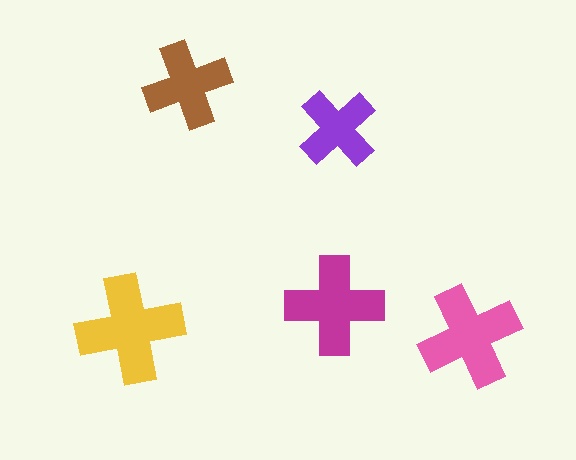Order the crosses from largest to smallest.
the yellow one, the pink one, the magenta one, the brown one, the purple one.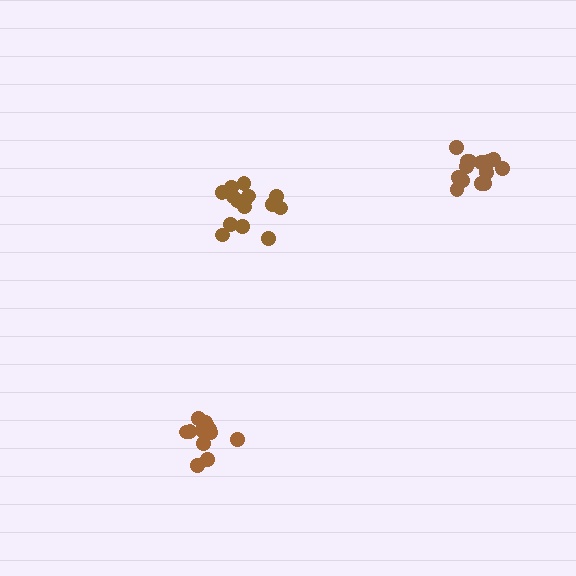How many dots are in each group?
Group 1: 14 dots, Group 2: 15 dots, Group 3: 12 dots (41 total).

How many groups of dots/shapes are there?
There are 3 groups.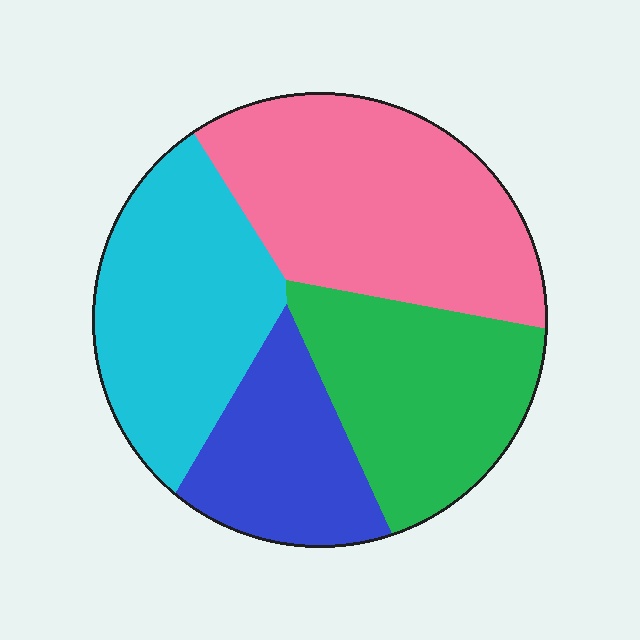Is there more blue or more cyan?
Cyan.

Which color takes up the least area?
Blue, at roughly 15%.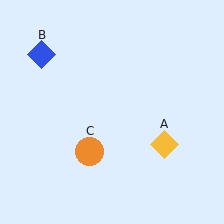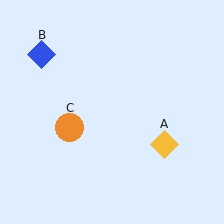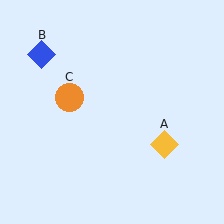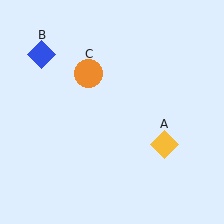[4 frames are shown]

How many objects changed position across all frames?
1 object changed position: orange circle (object C).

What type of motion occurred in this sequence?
The orange circle (object C) rotated clockwise around the center of the scene.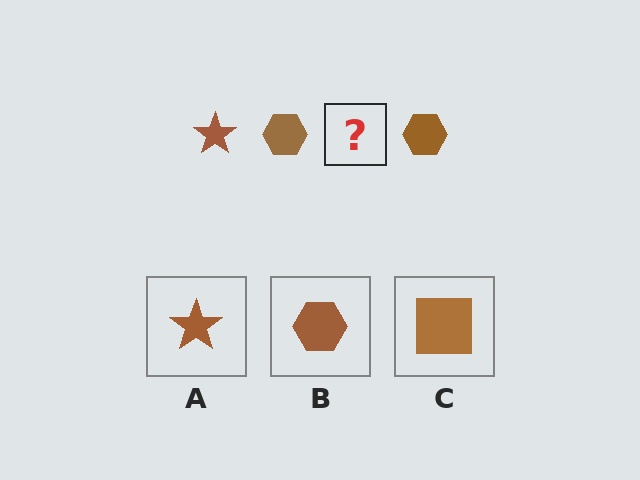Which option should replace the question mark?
Option A.